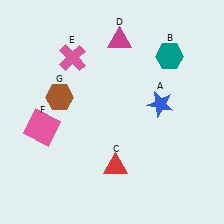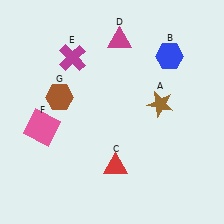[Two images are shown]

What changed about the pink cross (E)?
In Image 1, E is pink. In Image 2, it changed to magenta.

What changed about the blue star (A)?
In Image 1, A is blue. In Image 2, it changed to brown.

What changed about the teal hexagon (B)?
In Image 1, B is teal. In Image 2, it changed to blue.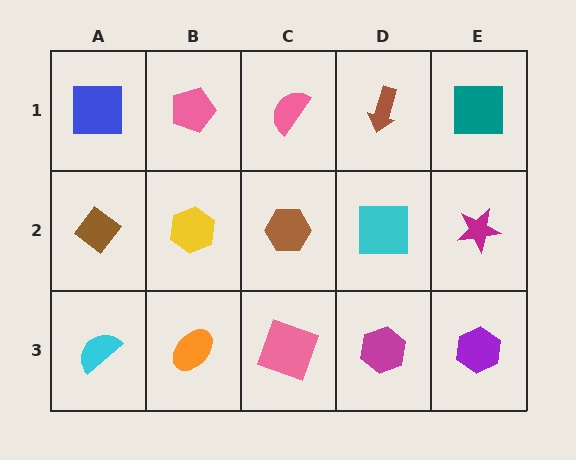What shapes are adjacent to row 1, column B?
A yellow hexagon (row 2, column B), a blue square (row 1, column A), a pink semicircle (row 1, column C).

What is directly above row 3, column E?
A magenta star.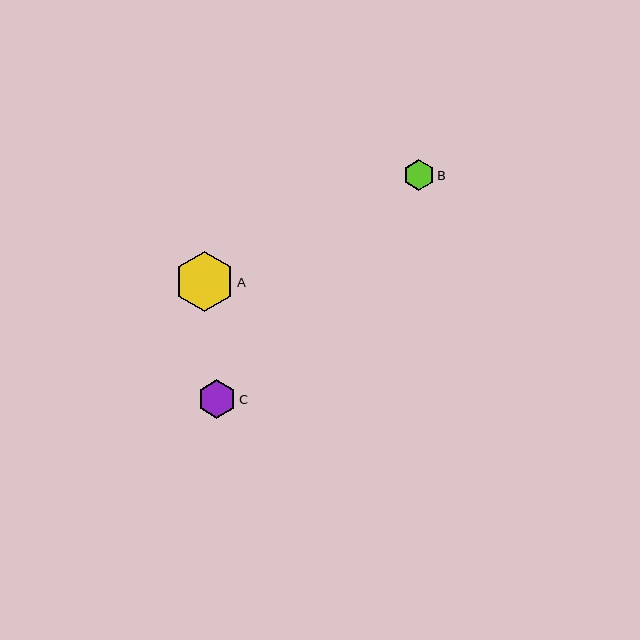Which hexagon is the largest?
Hexagon A is the largest with a size of approximately 60 pixels.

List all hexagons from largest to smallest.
From largest to smallest: A, C, B.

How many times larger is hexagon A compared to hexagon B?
Hexagon A is approximately 2.0 times the size of hexagon B.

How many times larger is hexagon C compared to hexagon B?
Hexagon C is approximately 1.3 times the size of hexagon B.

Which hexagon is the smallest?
Hexagon B is the smallest with a size of approximately 30 pixels.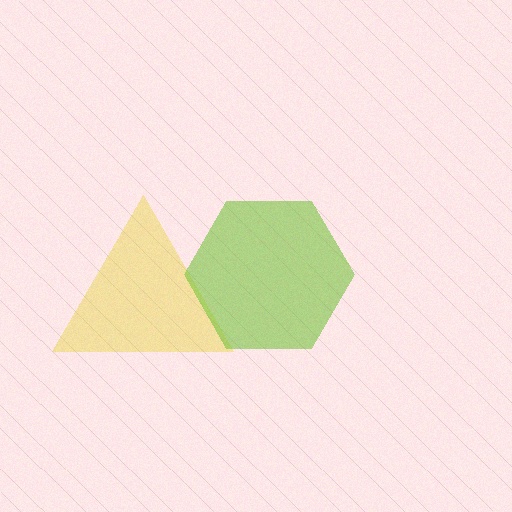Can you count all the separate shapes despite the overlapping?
Yes, there are 2 separate shapes.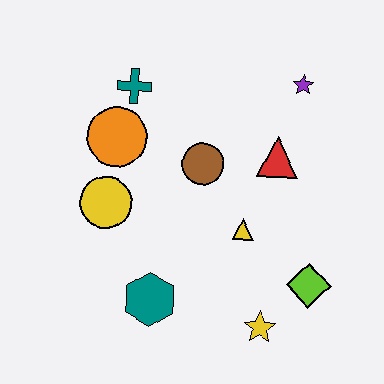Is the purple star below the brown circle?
No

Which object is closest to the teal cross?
The orange circle is closest to the teal cross.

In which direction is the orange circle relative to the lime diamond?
The orange circle is to the left of the lime diamond.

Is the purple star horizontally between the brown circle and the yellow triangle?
No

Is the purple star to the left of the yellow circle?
No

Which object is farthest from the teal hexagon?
The purple star is farthest from the teal hexagon.